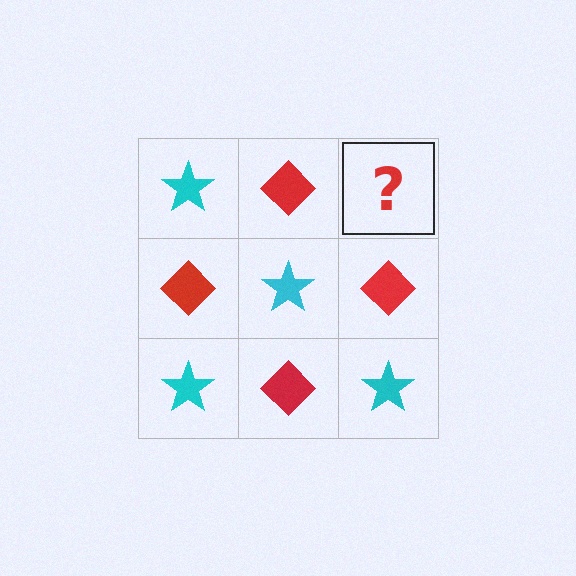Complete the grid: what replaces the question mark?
The question mark should be replaced with a cyan star.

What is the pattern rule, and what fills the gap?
The rule is that it alternates cyan star and red diamond in a checkerboard pattern. The gap should be filled with a cyan star.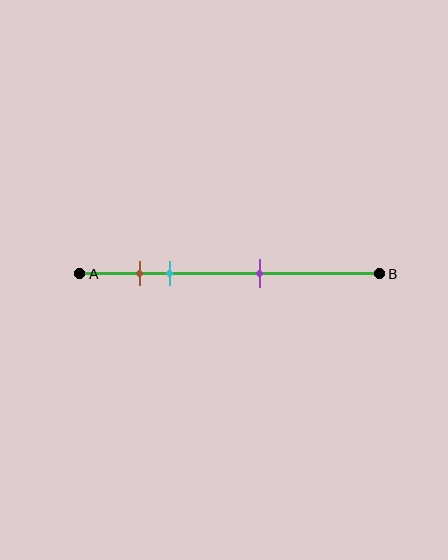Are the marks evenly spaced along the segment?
No, the marks are not evenly spaced.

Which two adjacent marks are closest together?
The brown and cyan marks are the closest adjacent pair.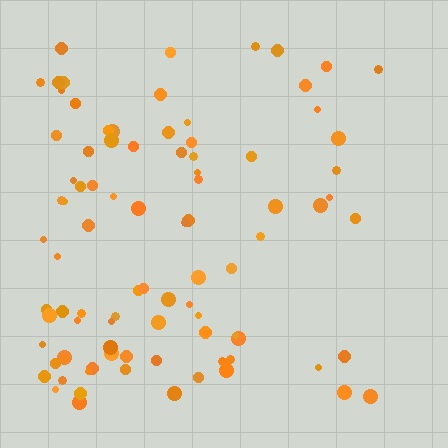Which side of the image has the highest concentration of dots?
The left.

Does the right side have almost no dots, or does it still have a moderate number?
Still a moderate number, just noticeably fewer than the left.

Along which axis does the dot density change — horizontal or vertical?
Horizontal.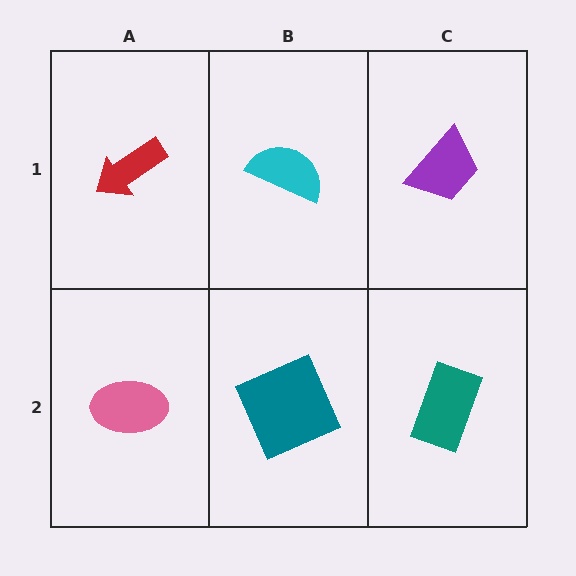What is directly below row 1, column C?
A teal rectangle.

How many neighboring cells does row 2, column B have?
3.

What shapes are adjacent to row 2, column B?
A cyan semicircle (row 1, column B), a pink ellipse (row 2, column A), a teal rectangle (row 2, column C).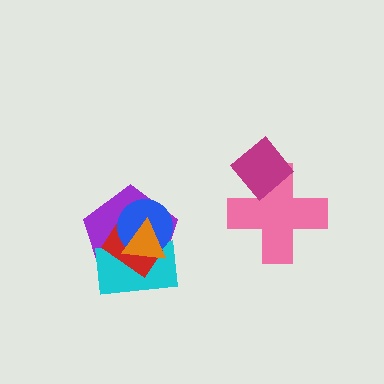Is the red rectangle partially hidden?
Yes, it is partially covered by another shape.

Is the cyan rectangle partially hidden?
Yes, it is partially covered by another shape.